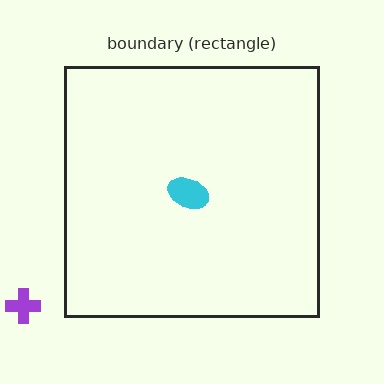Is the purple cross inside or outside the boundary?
Outside.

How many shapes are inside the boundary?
1 inside, 1 outside.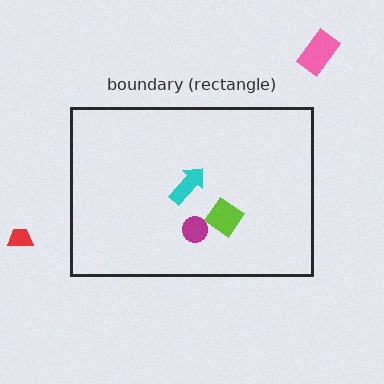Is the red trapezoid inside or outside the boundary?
Outside.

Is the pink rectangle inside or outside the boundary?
Outside.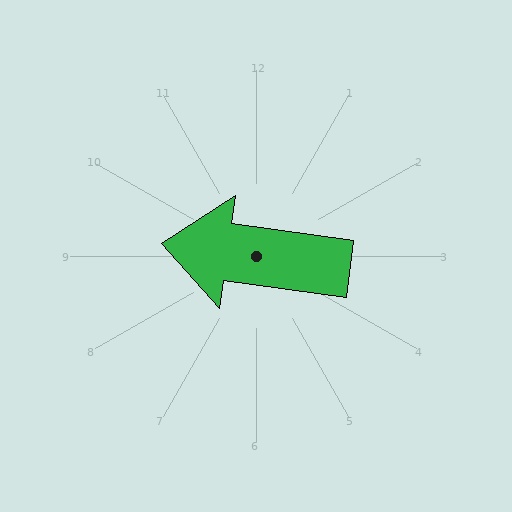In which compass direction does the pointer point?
West.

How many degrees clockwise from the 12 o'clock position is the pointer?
Approximately 278 degrees.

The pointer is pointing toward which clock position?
Roughly 9 o'clock.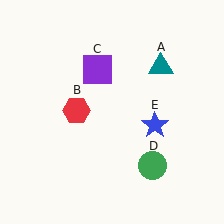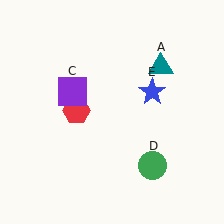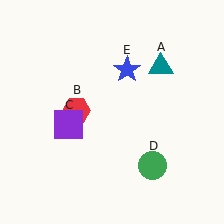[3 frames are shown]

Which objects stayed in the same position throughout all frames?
Teal triangle (object A) and red hexagon (object B) and green circle (object D) remained stationary.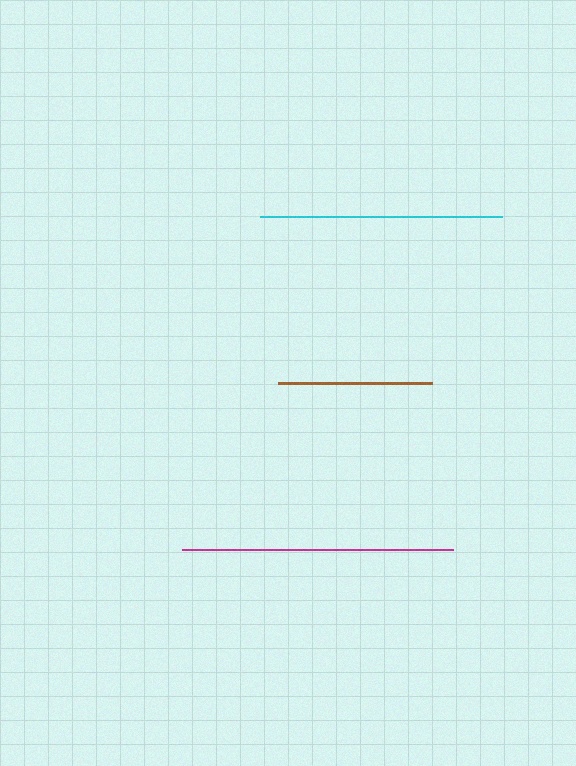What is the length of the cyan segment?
The cyan segment is approximately 242 pixels long.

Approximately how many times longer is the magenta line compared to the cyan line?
The magenta line is approximately 1.1 times the length of the cyan line.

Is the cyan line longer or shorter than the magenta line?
The magenta line is longer than the cyan line.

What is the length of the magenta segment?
The magenta segment is approximately 271 pixels long.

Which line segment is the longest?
The magenta line is the longest at approximately 271 pixels.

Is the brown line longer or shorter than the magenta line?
The magenta line is longer than the brown line.